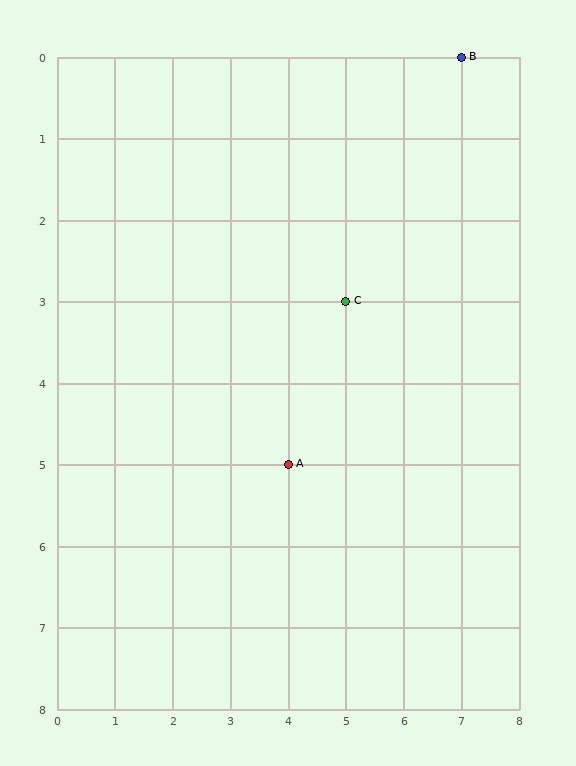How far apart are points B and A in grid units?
Points B and A are 3 columns and 5 rows apart (about 5.8 grid units diagonally).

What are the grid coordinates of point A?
Point A is at grid coordinates (4, 5).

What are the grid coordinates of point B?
Point B is at grid coordinates (7, 0).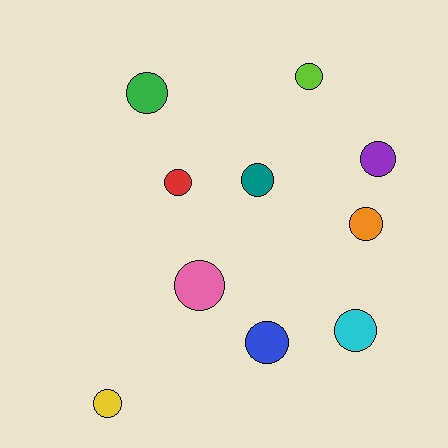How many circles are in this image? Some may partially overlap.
There are 10 circles.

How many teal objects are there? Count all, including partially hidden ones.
There is 1 teal object.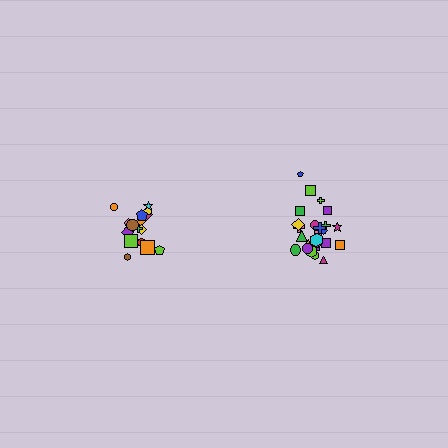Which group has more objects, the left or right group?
The right group.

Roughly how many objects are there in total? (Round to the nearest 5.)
Roughly 45 objects in total.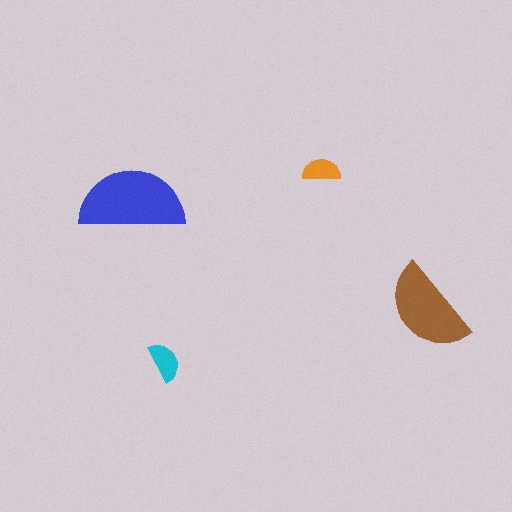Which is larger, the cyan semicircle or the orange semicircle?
The cyan one.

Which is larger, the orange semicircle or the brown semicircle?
The brown one.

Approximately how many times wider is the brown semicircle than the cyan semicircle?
About 2.5 times wider.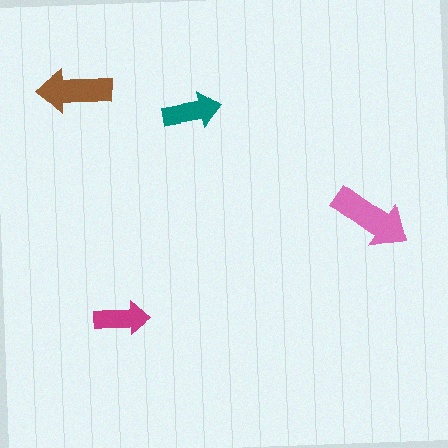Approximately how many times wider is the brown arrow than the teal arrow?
About 1.5 times wider.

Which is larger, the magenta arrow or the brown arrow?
The brown one.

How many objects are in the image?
There are 4 objects in the image.